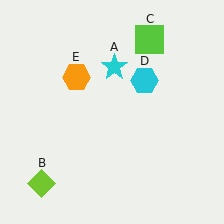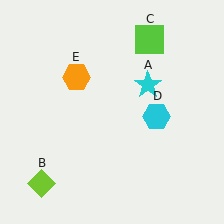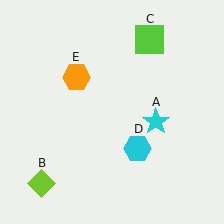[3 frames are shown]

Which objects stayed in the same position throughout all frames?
Lime diamond (object B) and lime square (object C) and orange hexagon (object E) remained stationary.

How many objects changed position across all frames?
2 objects changed position: cyan star (object A), cyan hexagon (object D).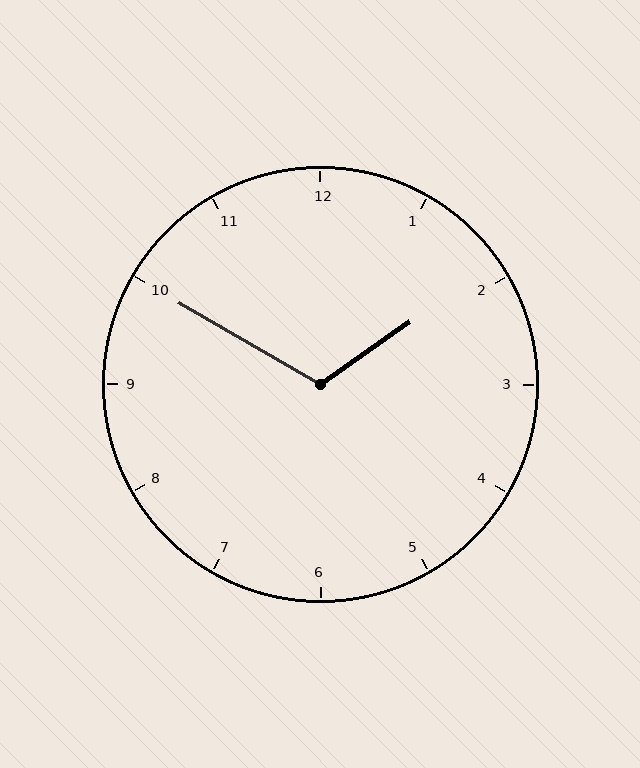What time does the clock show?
1:50.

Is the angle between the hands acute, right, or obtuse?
It is obtuse.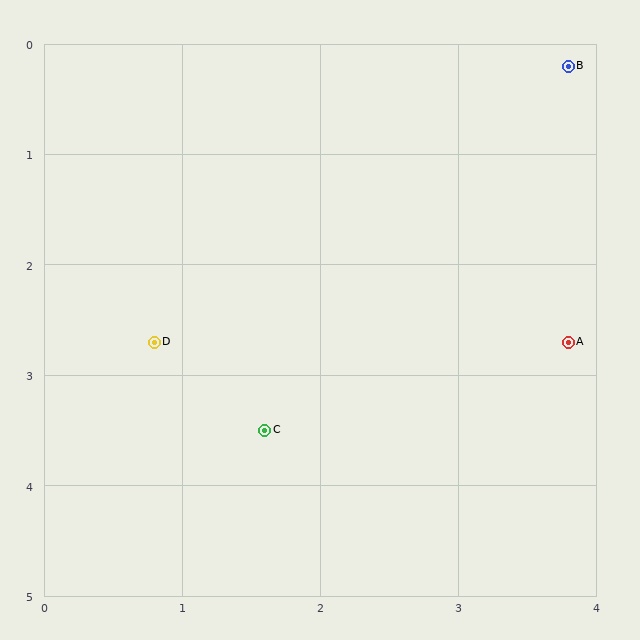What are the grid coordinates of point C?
Point C is at approximately (1.6, 3.5).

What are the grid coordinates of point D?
Point D is at approximately (0.8, 2.7).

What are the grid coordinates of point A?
Point A is at approximately (3.8, 2.7).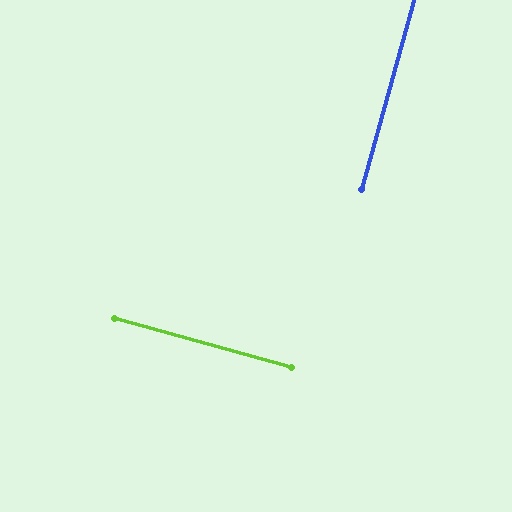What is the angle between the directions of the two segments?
Approximately 90 degrees.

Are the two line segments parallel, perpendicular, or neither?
Perpendicular — they meet at approximately 90°.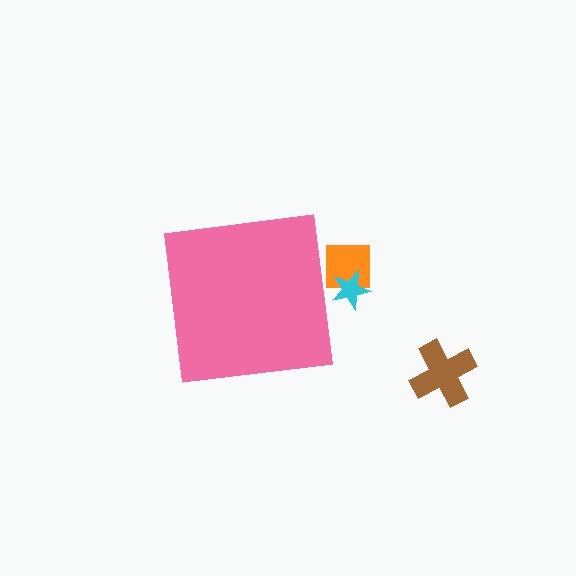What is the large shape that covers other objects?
A pink square.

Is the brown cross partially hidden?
No, the brown cross is fully visible.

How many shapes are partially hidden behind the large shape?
2 shapes are partially hidden.